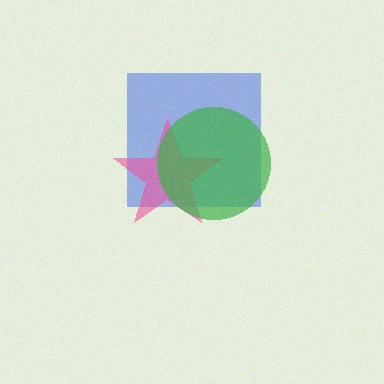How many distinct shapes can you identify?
There are 3 distinct shapes: a blue square, a pink star, a green circle.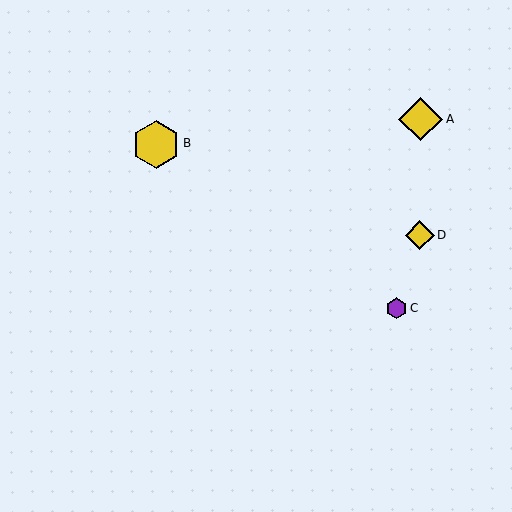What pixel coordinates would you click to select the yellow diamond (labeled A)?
Click at (421, 119) to select the yellow diamond A.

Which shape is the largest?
The yellow hexagon (labeled B) is the largest.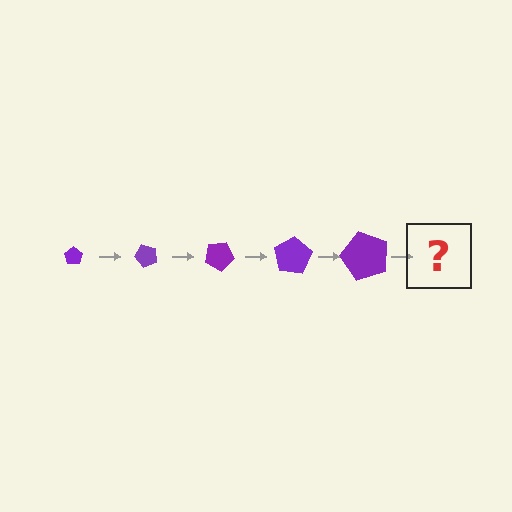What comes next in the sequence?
The next element should be a pentagon, larger than the previous one and rotated 250 degrees from the start.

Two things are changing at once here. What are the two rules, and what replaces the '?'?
The two rules are that the pentagon grows larger each step and it rotates 50 degrees each step. The '?' should be a pentagon, larger than the previous one and rotated 250 degrees from the start.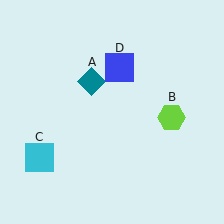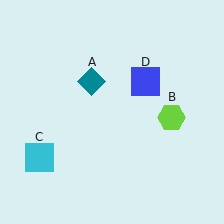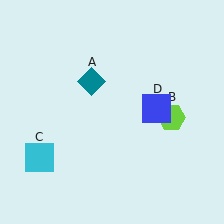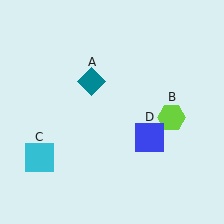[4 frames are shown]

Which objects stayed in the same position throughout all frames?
Teal diamond (object A) and lime hexagon (object B) and cyan square (object C) remained stationary.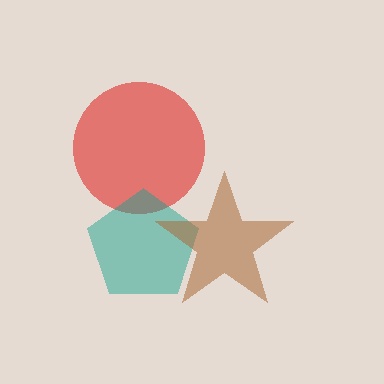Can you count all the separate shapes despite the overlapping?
Yes, there are 3 separate shapes.